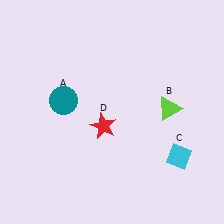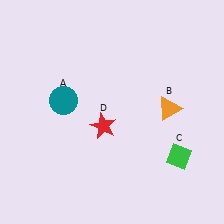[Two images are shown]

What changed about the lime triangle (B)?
In Image 1, B is lime. In Image 2, it changed to orange.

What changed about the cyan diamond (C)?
In Image 1, C is cyan. In Image 2, it changed to green.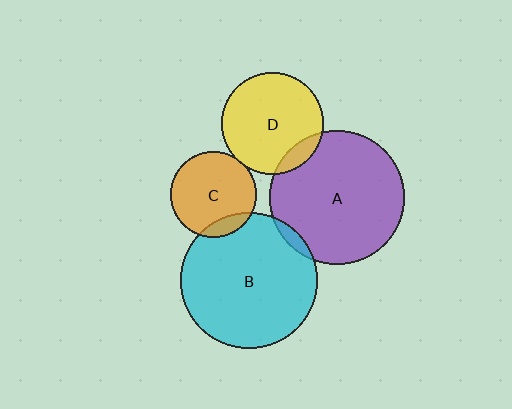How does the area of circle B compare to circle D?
Approximately 1.8 times.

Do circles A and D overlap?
Yes.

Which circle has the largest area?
Circle B (cyan).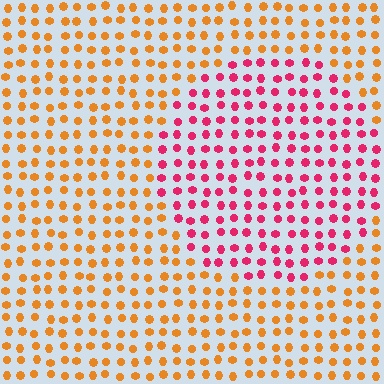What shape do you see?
I see a circle.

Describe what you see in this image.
The image is filled with small orange elements in a uniform arrangement. A circle-shaped region is visible where the elements are tinted to a slightly different hue, forming a subtle color boundary.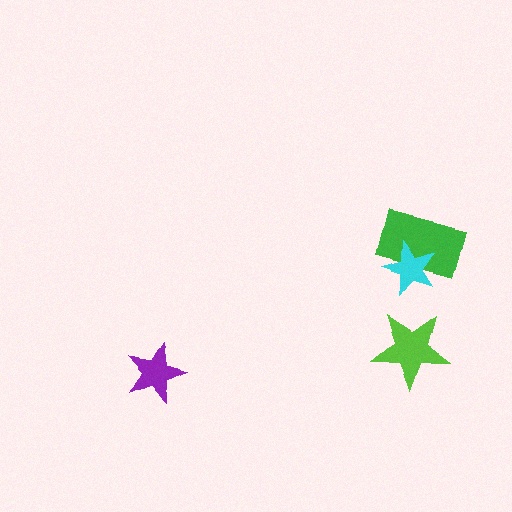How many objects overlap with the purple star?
0 objects overlap with the purple star.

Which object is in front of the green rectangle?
The cyan star is in front of the green rectangle.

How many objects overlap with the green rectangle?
1 object overlaps with the green rectangle.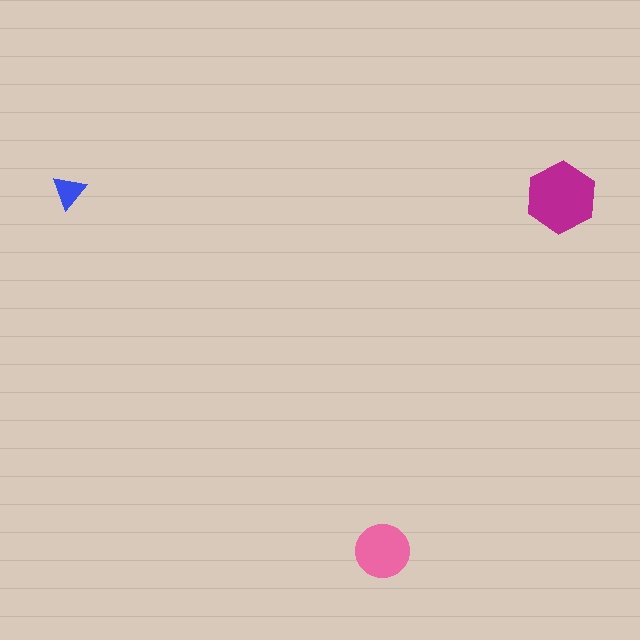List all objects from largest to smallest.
The magenta hexagon, the pink circle, the blue triangle.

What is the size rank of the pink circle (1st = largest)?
2nd.